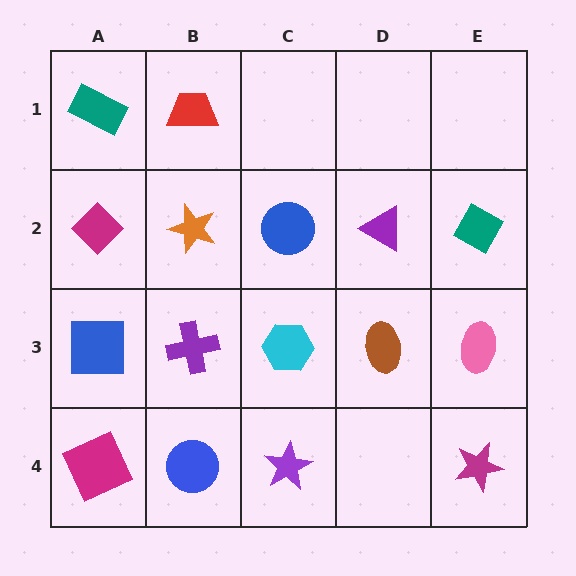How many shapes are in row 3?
5 shapes.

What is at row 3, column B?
A purple cross.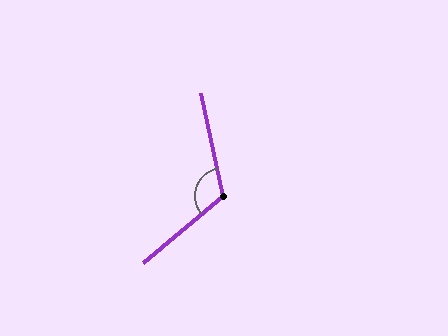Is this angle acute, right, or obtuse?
It is obtuse.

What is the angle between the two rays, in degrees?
Approximately 118 degrees.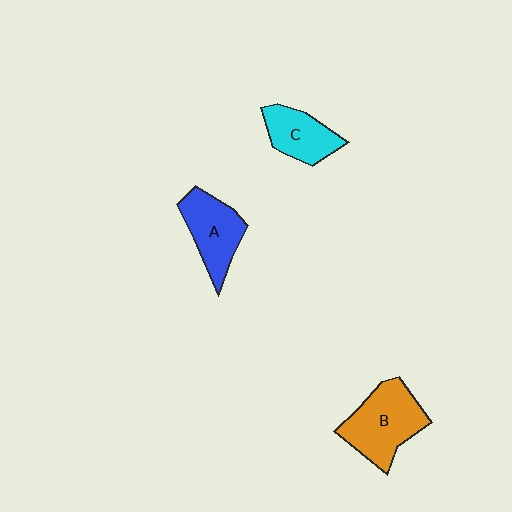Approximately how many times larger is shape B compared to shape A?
Approximately 1.3 times.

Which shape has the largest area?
Shape B (orange).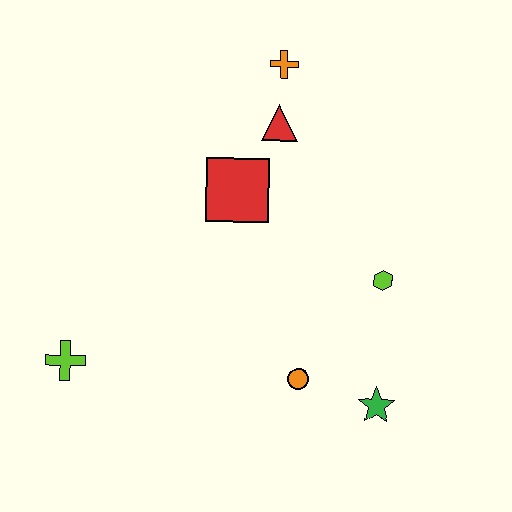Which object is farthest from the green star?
The orange cross is farthest from the green star.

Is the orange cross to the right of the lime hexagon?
No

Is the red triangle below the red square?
No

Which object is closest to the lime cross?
The orange circle is closest to the lime cross.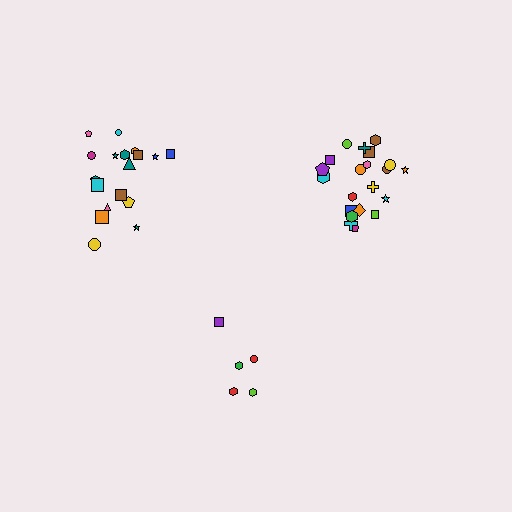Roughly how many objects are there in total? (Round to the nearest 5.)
Roughly 45 objects in total.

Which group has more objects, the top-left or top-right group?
The top-right group.